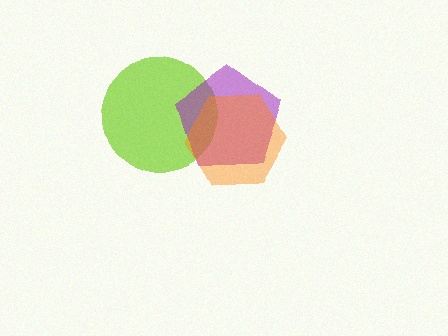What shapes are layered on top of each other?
The layered shapes are: a lime circle, a purple pentagon, an orange hexagon.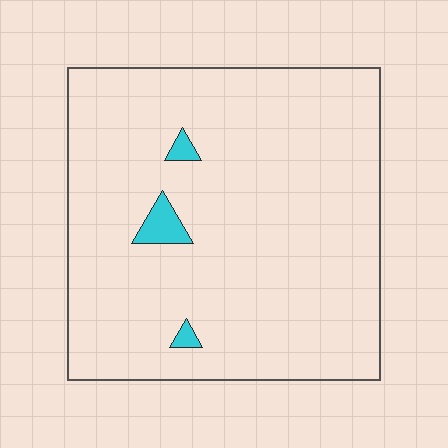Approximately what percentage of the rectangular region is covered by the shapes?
Approximately 5%.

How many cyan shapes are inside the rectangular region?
3.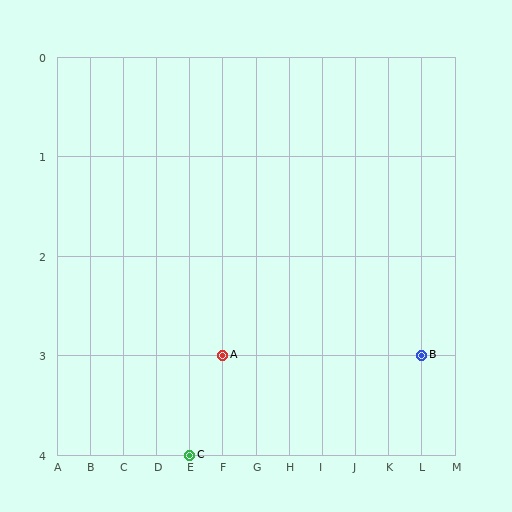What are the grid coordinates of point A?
Point A is at grid coordinates (F, 3).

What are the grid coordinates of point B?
Point B is at grid coordinates (L, 3).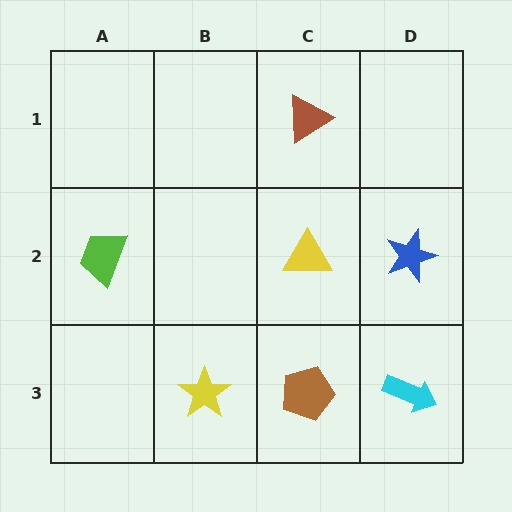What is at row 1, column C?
A brown triangle.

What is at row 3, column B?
A yellow star.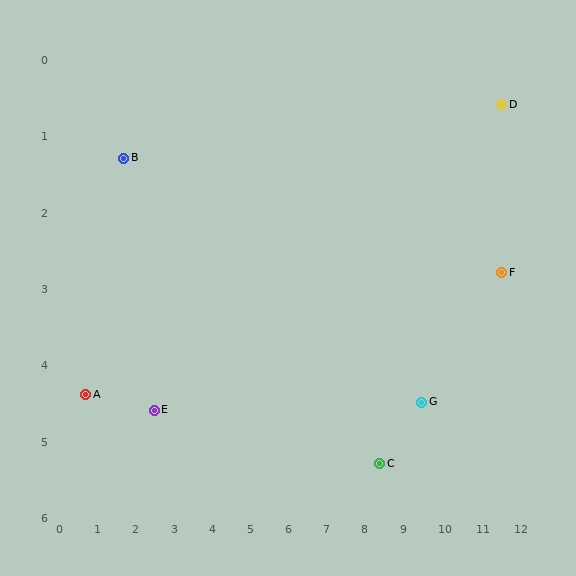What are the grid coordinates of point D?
Point D is at approximately (11.6, 0.6).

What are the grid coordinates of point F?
Point F is at approximately (11.6, 2.8).